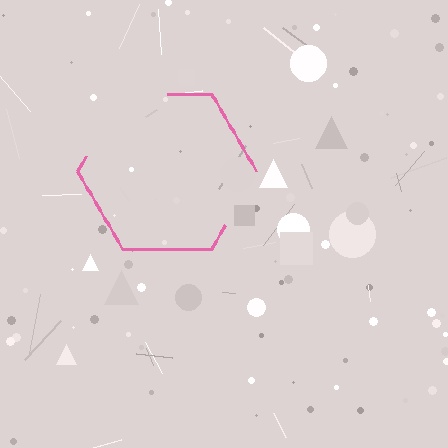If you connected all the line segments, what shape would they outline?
They would outline a hexagon.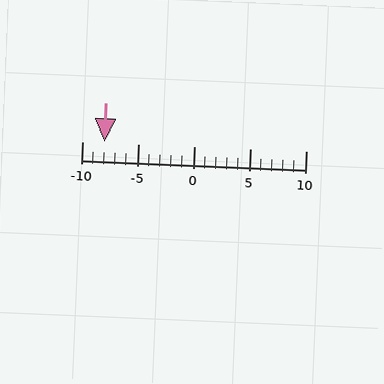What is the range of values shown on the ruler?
The ruler shows values from -10 to 10.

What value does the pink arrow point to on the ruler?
The pink arrow points to approximately -8.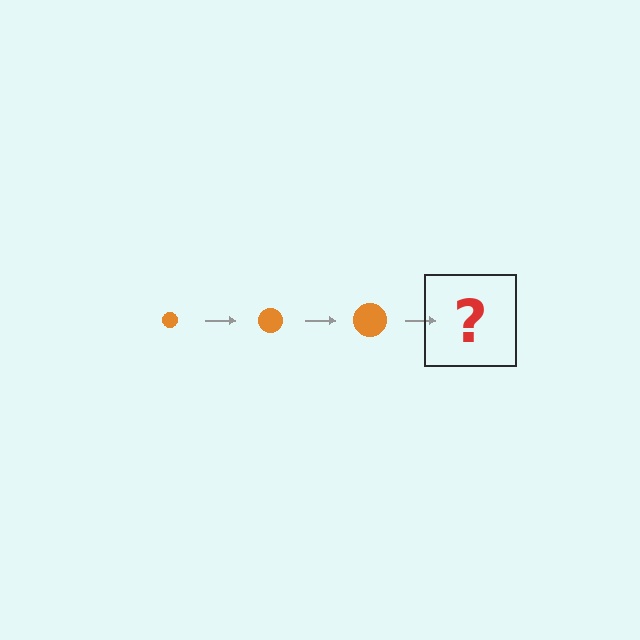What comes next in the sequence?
The next element should be an orange circle, larger than the previous one.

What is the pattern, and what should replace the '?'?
The pattern is that the circle gets progressively larger each step. The '?' should be an orange circle, larger than the previous one.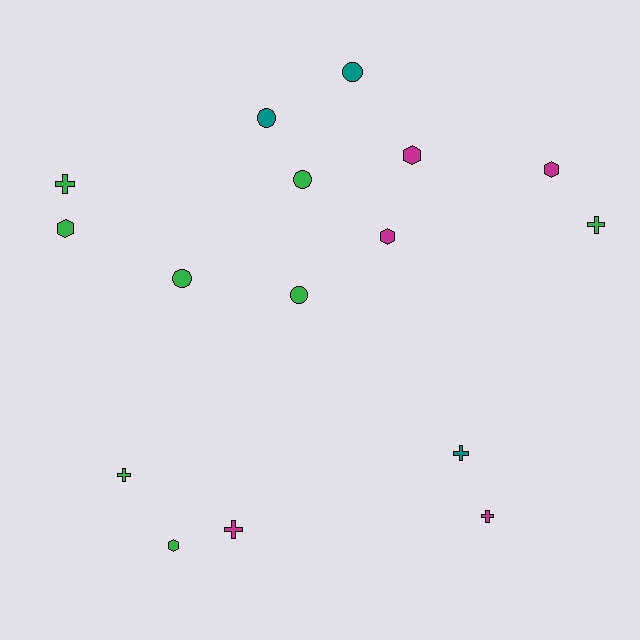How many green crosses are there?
There are 3 green crosses.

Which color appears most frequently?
Green, with 8 objects.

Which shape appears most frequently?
Cross, with 6 objects.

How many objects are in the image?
There are 16 objects.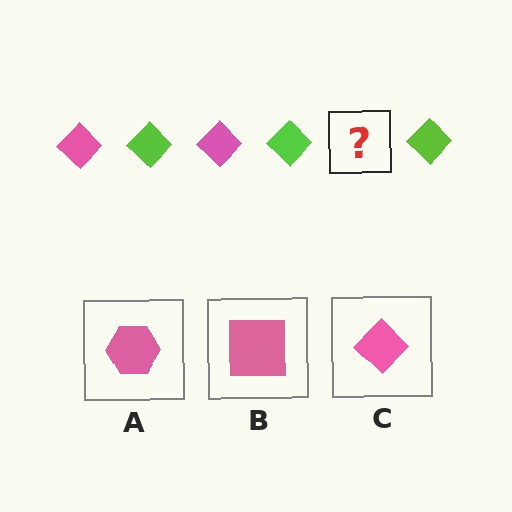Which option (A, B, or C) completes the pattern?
C.